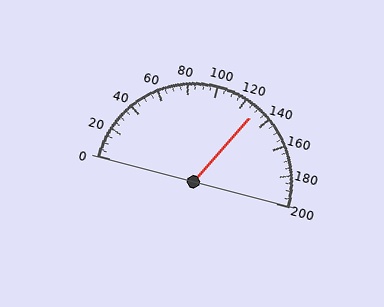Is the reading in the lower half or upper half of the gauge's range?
The reading is in the upper half of the range (0 to 200).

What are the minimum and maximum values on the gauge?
The gauge ranges from 0 to 200.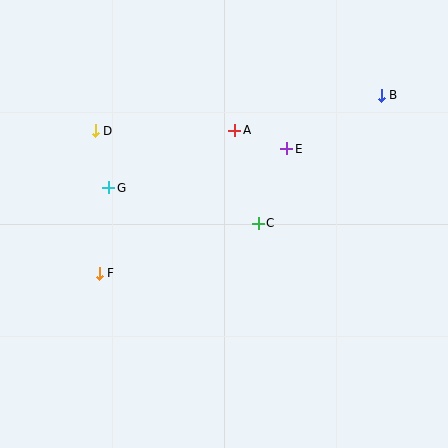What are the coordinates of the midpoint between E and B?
The midpoint between E and B is at (334, 122).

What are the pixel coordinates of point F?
Point F is at (99, 273).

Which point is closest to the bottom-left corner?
Point F is closest to the bottom-left corner.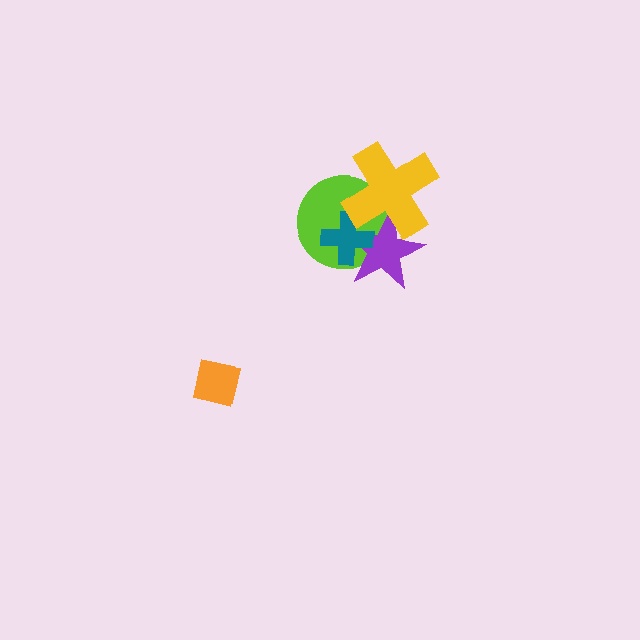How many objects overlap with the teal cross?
3 objects overlap with the teal cross.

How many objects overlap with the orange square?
0 objects overlap with the orange square.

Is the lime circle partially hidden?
Yes, it is partially covered by another shape.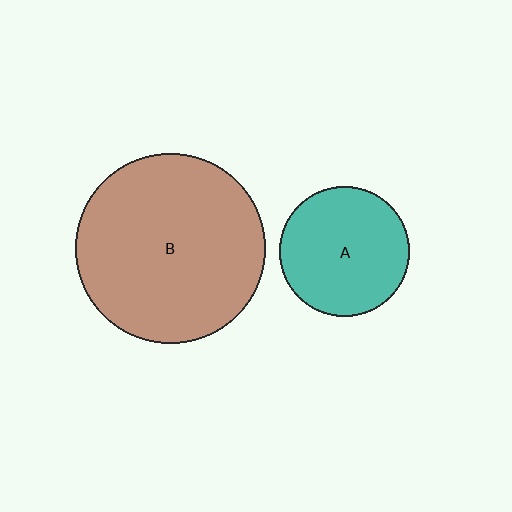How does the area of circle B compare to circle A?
Approximately 2.1 times.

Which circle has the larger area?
Circle B (brown).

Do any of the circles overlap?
No, none of the circles overlap.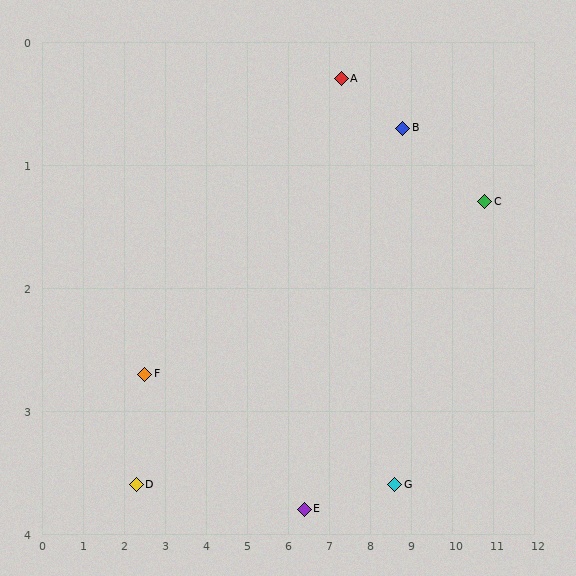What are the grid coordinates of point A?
Point A is at approximately (7.3, 0.3).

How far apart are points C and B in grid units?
Points C and B are about 2.1 grid units apart.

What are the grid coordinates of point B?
Point B is at approximately (8.8, 0.7).